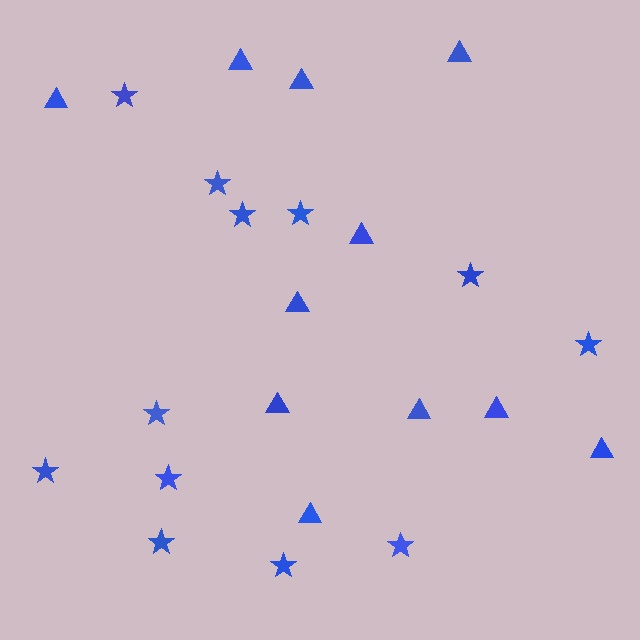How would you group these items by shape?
There are 2 groups: one group of triangles (11) and one group of stars (12).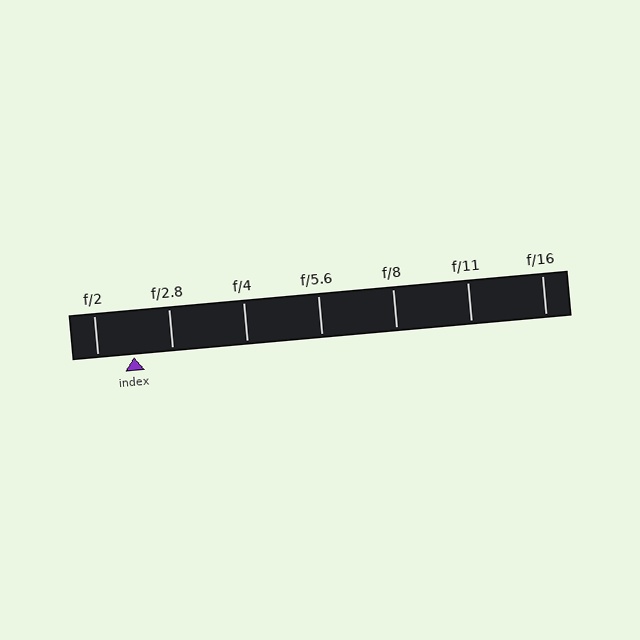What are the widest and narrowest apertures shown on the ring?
The widest aperture shown is f/2 and the narrowest is f/16.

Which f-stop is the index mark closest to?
The index mark is closest to f/2.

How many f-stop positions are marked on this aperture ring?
There are 7 f-stop positions marked.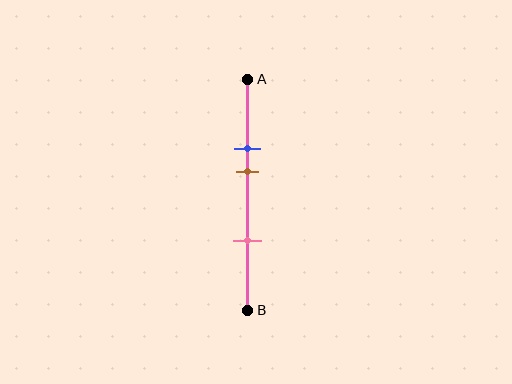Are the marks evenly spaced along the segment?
No, the marks are not evenly spaced.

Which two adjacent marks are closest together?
The blue and brown marks are the closest adjacent pair.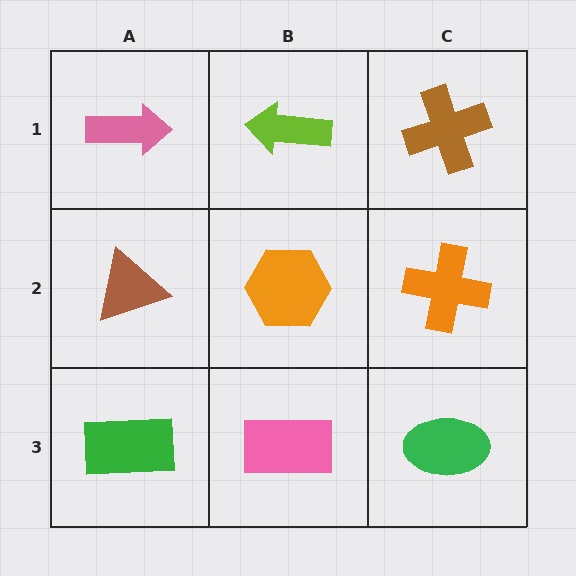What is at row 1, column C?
A brown cross.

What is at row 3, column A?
A green rectangle.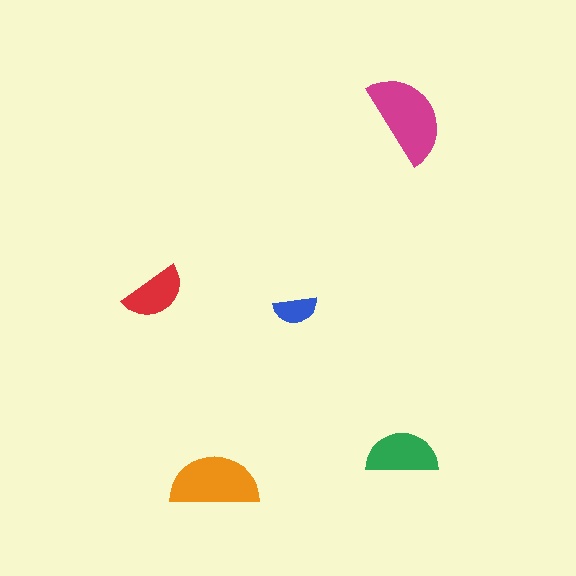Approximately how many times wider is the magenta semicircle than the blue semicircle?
About 2 times wider.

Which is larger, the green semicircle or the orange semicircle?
The orange one.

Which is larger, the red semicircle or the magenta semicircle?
The magenta one.